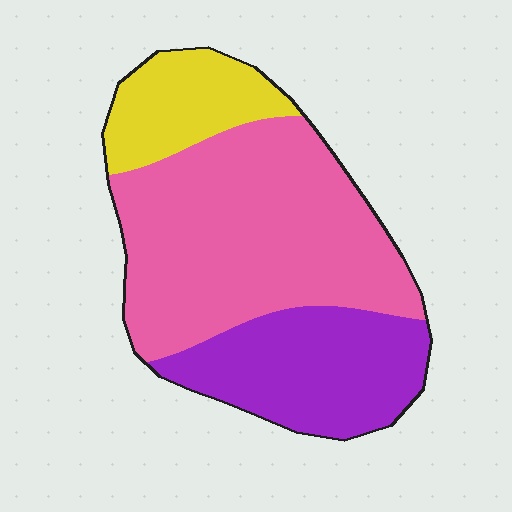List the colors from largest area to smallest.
From largest to smallest: pink, purple, yellow.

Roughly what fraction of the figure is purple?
Purple takes up between a quarter and a half of the figure.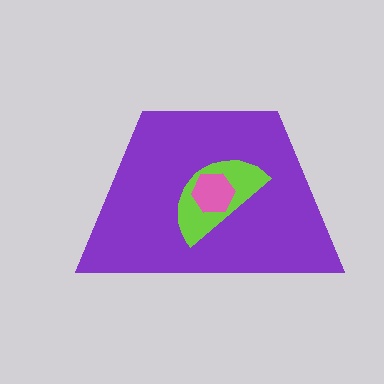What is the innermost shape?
The pink hexagon.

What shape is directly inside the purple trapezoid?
The lime semicircle.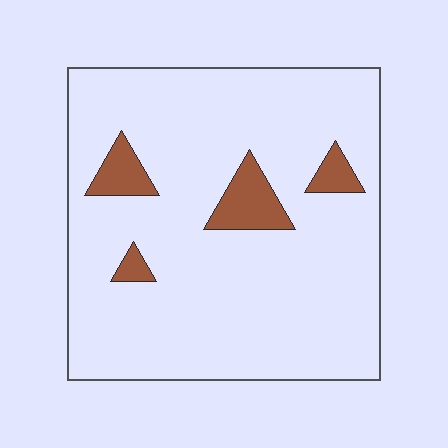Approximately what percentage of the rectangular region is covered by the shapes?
Approximately 10%.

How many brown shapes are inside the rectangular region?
4.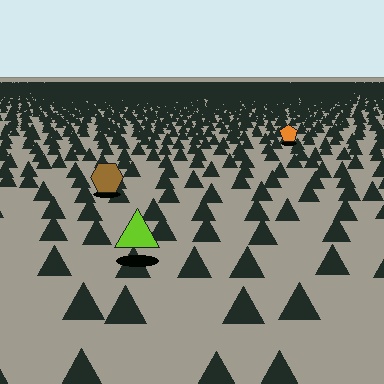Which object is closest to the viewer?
The lime triangle is closest. The texture marks near it are larger and more spread out.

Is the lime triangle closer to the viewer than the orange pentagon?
Yes. The lime triangle is closer — you can tell from the texture gradient: the ground texture is coarser near it.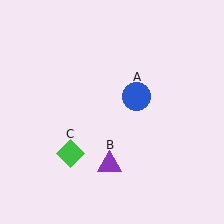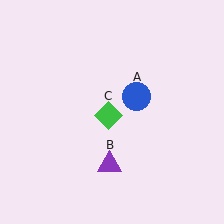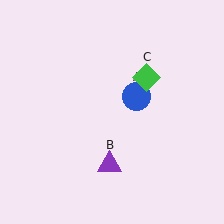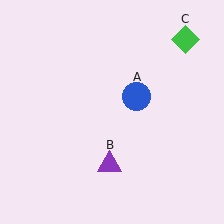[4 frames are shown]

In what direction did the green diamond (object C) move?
The green diamond (object C) moved up and to the right.